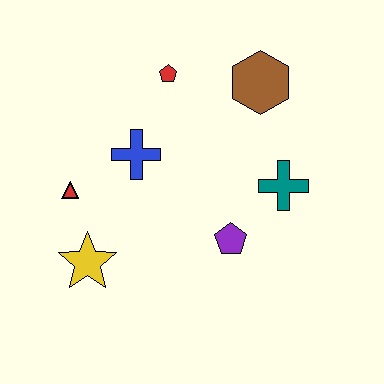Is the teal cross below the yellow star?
No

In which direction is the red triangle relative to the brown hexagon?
The red triangle is to the left of the brown hexagon.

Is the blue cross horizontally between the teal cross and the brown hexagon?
No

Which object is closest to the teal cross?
The purple pentagon is closest to the teal cross.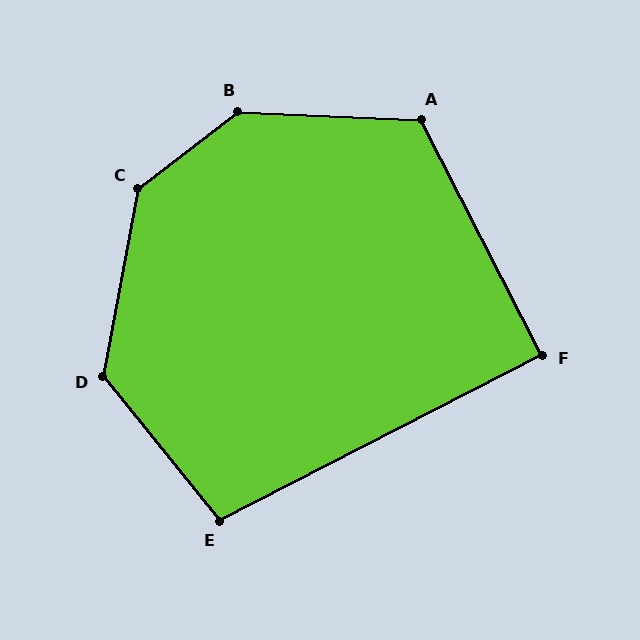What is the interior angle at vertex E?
Approximately 102 degrees (obtuse).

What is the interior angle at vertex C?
Approximately 138 degrees (obtuse).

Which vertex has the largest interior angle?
B, at approximately 140 degrees.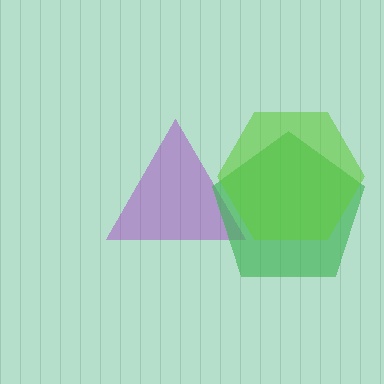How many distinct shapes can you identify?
There are 3 distinct shapes: a purple triangle, a green pentagon, a lime hexagon.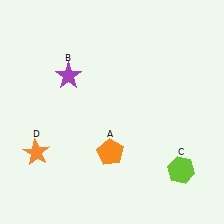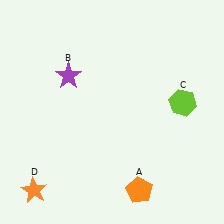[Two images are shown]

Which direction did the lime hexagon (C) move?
The lime hexagon (C) moved up.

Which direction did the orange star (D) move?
The orange star (D) moved down.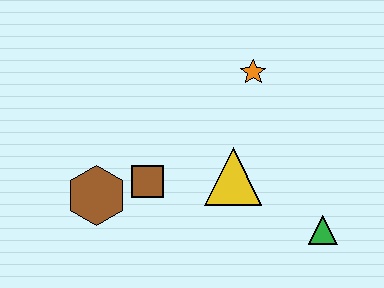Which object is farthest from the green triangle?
The brown hexagon is farthest from the green triangle.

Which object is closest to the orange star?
The yellow triangle is closest to the orange star.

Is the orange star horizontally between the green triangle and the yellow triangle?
Yes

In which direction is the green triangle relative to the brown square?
The green triangle is to the right of the brown square.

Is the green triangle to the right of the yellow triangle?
Yes